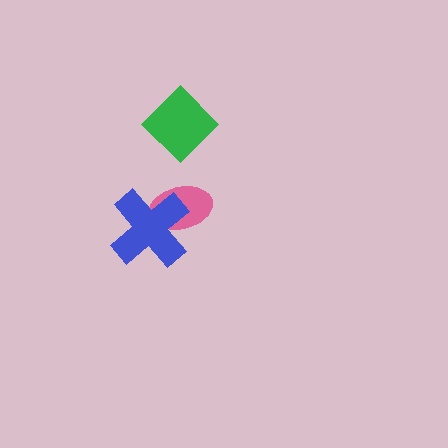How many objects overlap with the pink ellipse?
1 object overlaps with the pink ellipse.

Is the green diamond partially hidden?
No, no other shape covers it.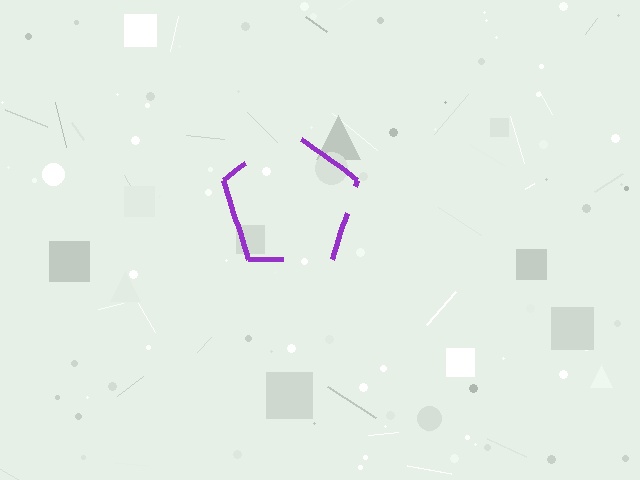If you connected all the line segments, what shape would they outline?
They would outline a pentagon.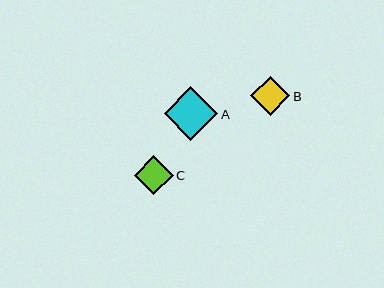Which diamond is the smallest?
Diamond B is the smallest with a size of approximately 39 pixels.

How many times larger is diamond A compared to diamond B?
Diamond A is approximately 1.4 times the size of diamond B.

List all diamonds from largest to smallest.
From largest to smallest: A, C, B.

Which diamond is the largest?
Diamond A is the largest with a size of approximately 54 pixels.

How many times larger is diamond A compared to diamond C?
Diamond A is approximately 1.4 times the size of diamond C.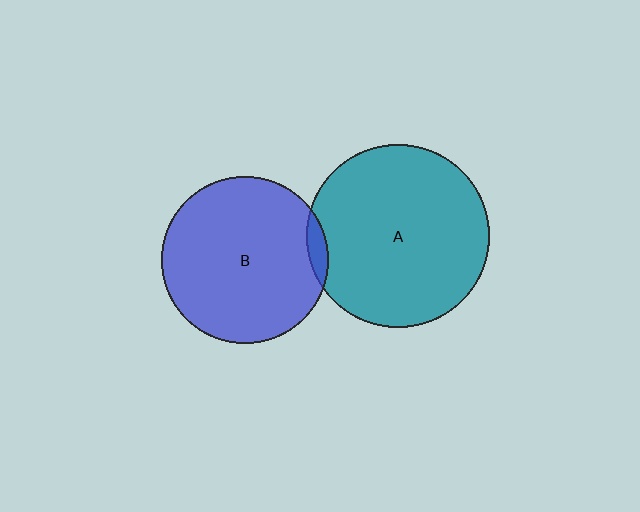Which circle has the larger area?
Circle A (teal).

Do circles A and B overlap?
Yes.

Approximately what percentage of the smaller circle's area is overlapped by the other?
Approximately 5%.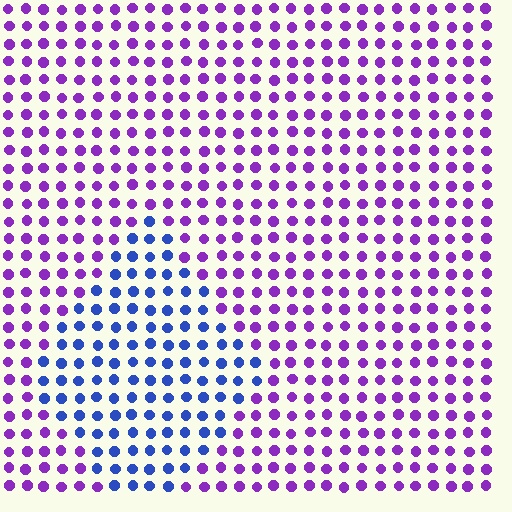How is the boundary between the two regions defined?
The boundary is defined purely by a slight shift in hue (about 52 degrees). Spacing, size, and orientation are identical on both sides.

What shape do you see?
I see a diamond.